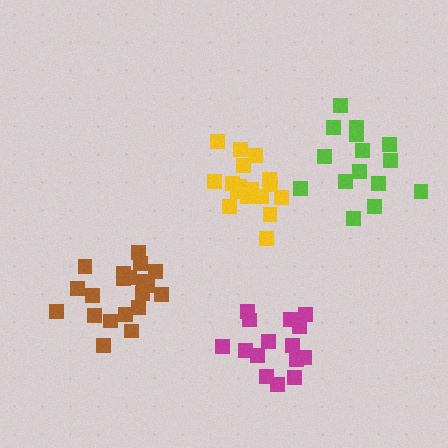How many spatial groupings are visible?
There are 4 spatial groupings.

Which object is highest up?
The lime cluster is topmost.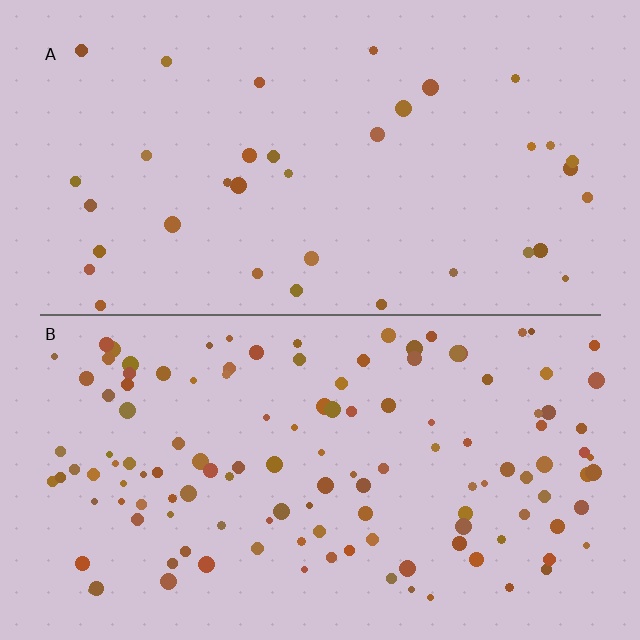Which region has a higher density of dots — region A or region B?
B (the bottom).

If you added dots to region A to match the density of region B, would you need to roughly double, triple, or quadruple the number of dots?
Approximately quadruple.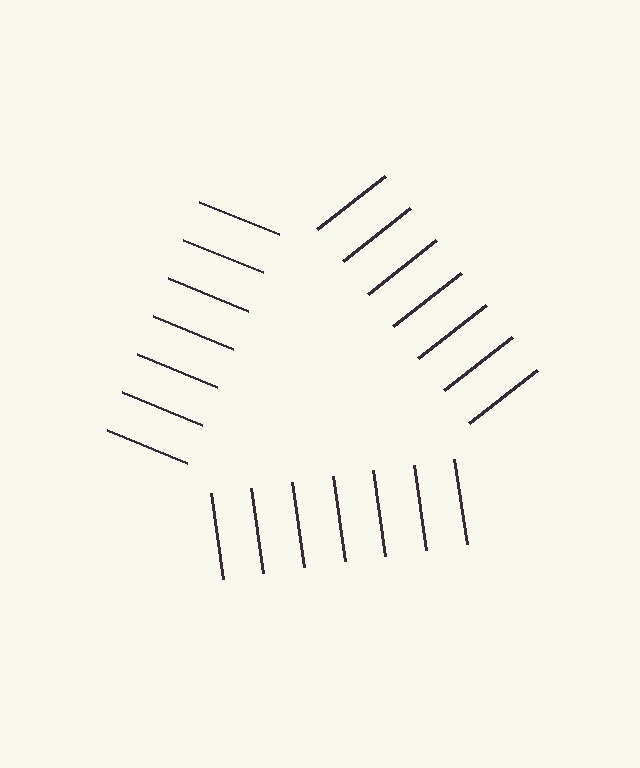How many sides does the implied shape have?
3 sides — the line-ends trace a triangle.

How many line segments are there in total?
21 — 7 along each of the 3 edges.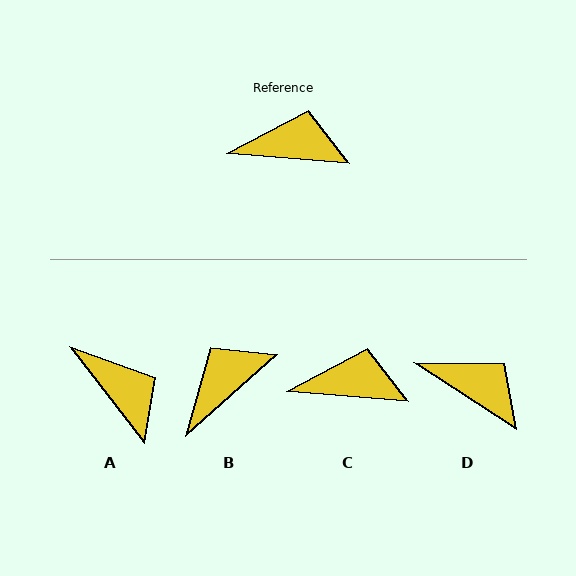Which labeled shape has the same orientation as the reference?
C.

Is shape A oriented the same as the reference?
No, it is off by about 48 degrees.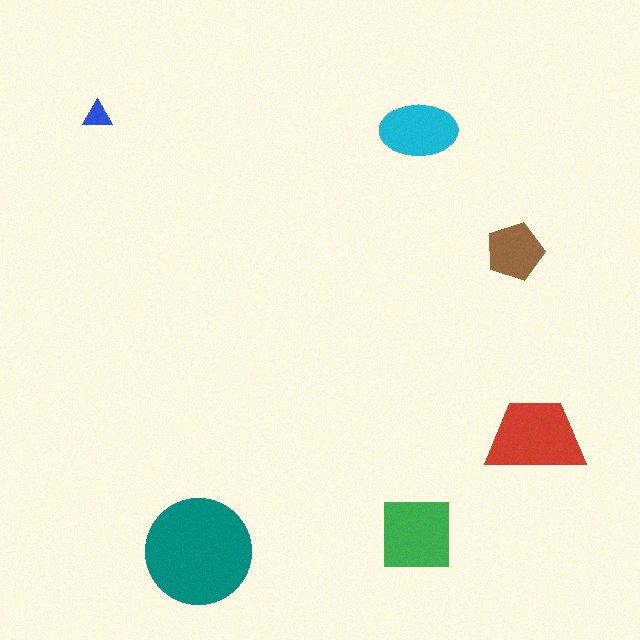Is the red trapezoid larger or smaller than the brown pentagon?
Larger.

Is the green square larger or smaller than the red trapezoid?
Smaller.